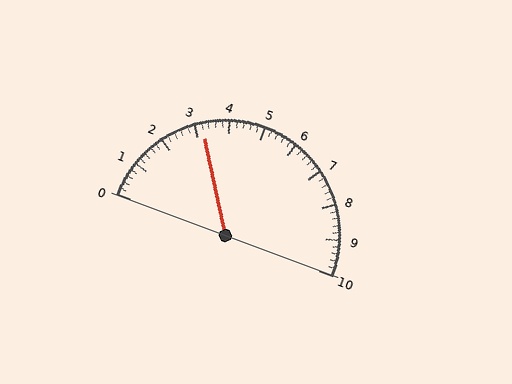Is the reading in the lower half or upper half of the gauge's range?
The reading is in the lower half of the range (0 to 10).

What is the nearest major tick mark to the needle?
The nearest major tick mark is 3.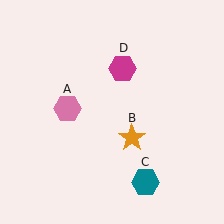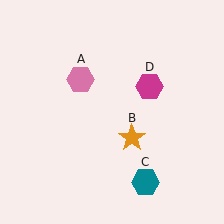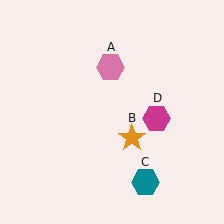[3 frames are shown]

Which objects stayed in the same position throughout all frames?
Orange star (object B) and teal hexagon (object C) remained stationary.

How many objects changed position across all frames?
2 objects changed position: pink hexagon (object A), magenta hexagon (object D).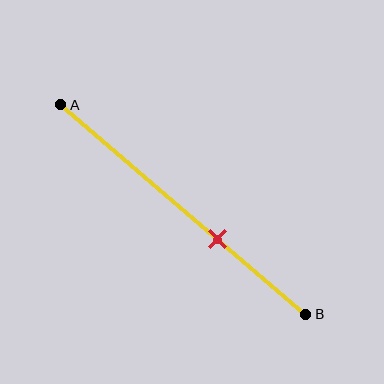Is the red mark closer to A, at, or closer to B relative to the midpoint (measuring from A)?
The red mark is closer to point B than the midpoint of segment AB.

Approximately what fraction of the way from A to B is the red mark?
The red mark is approximately 65% of the way from A to B.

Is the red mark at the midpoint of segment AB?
No, the mark is at about 65% from A, not at the 50% midpoint.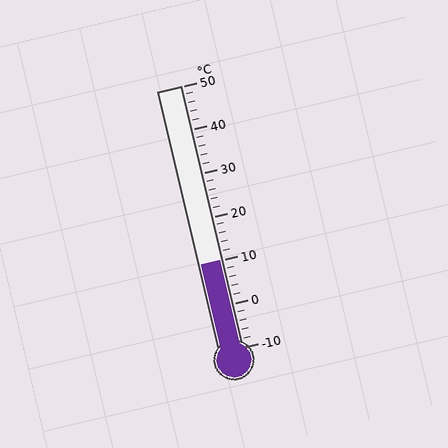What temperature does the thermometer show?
The thermometer shows approximately 10°C.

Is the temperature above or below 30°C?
The temperature is below 30°C.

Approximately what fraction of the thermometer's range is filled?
The thermometer is filled to approximately 35% of its range.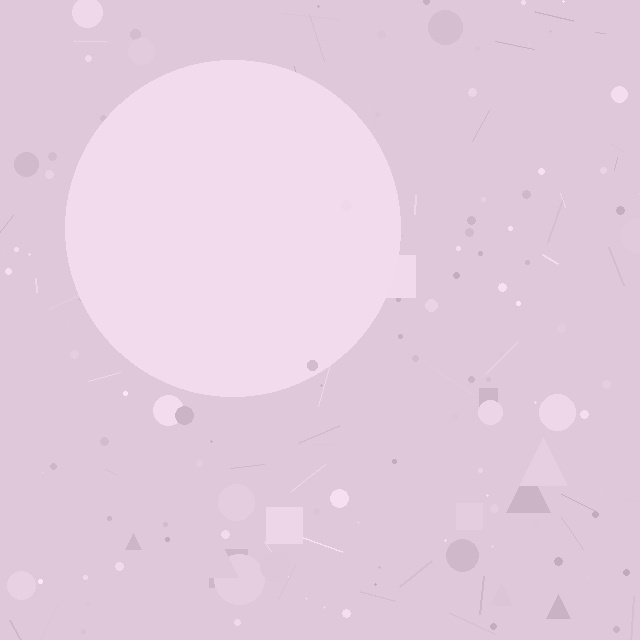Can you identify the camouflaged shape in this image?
The camouflaged shape is a circle.